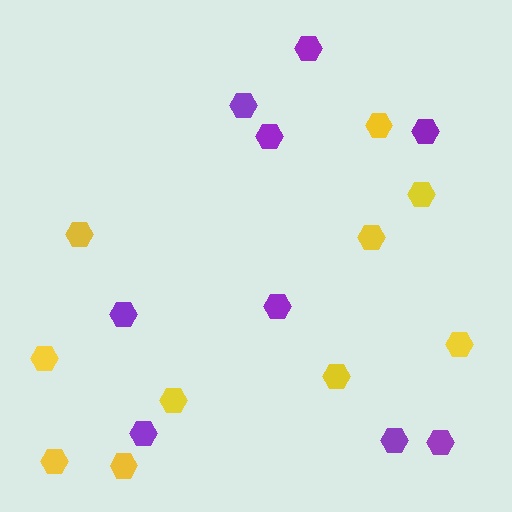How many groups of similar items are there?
There are 2 groups: one group of yellow hexagons (10) and one group of purple hexagons (9).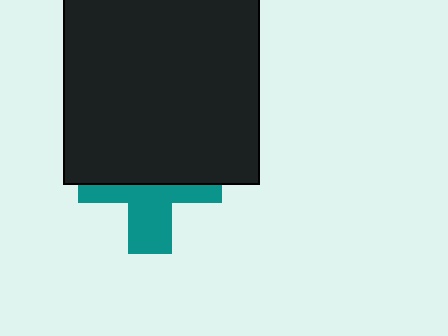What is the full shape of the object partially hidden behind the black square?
The partially hidden object is a teal cross.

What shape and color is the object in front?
The object in front is a black square.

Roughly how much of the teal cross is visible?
A small part of it is visible (roughly 45%).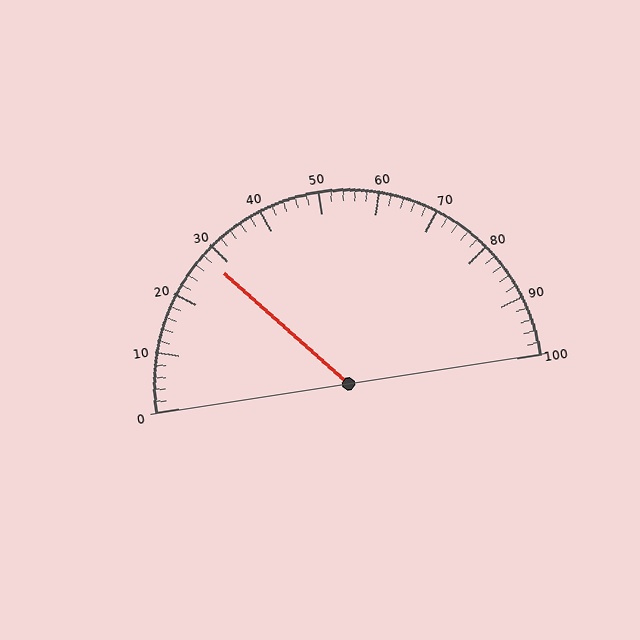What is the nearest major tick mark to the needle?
The nearest major tick mark is 30.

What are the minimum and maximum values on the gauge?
The gauge ranges from 0 to 100.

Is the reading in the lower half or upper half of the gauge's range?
The reading is in the lower half of the range (0 to 100).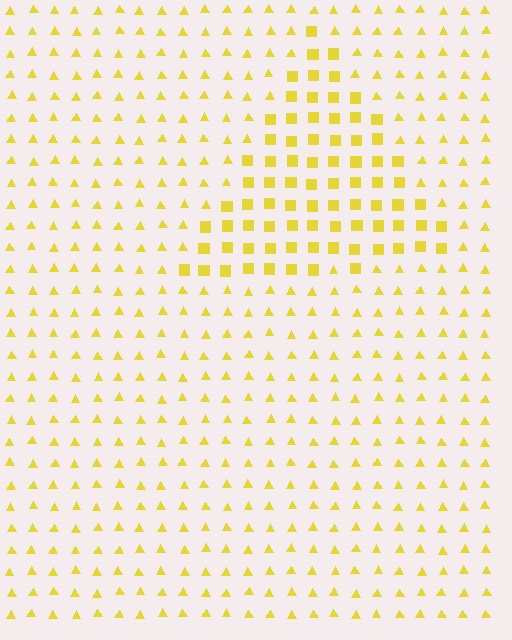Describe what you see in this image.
The image is filled with small yellow elements arranged in a uniform grid. A triangle-shaped region contains squares, while the surrounding area contains triangles. The boundary is defined purely by the change in element shape.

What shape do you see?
I see a triangle.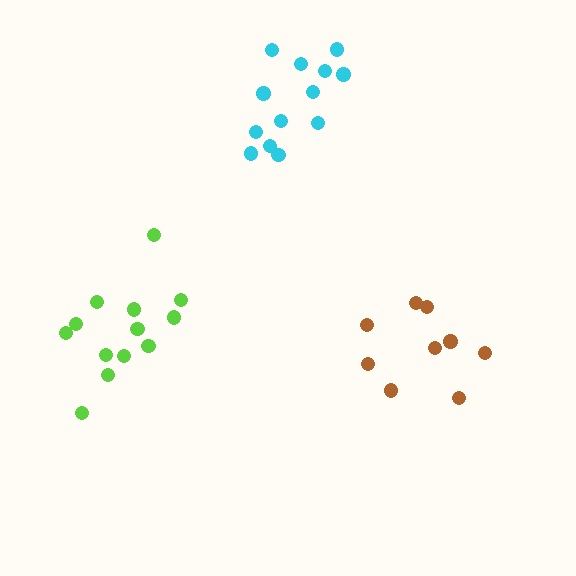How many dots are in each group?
Group 1: 9 dots, Group 2: 13 dots, Group 3: 13 dots (35 total).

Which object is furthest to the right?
The brown cluster is rightmost.